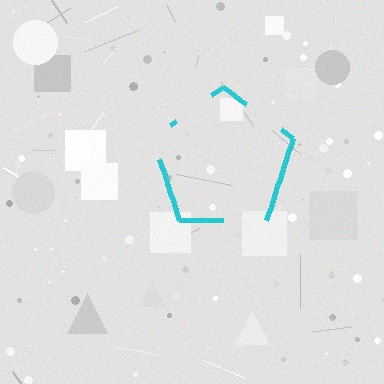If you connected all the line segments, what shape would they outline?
They would outline a pentagon.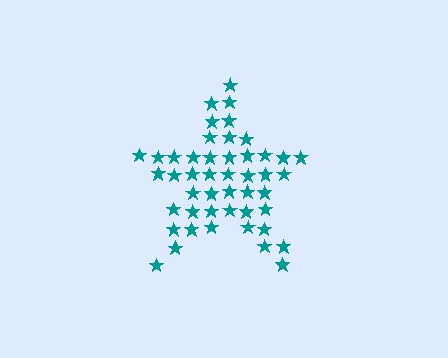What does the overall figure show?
The overall figure shows a star.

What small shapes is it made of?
It is made of small stars.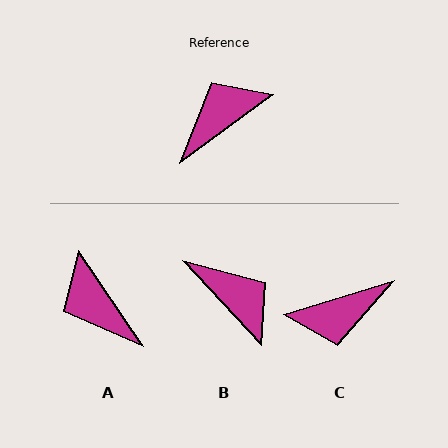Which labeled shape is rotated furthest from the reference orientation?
C, about 161 degrees away.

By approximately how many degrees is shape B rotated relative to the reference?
Approximately 83 degrees clockwise.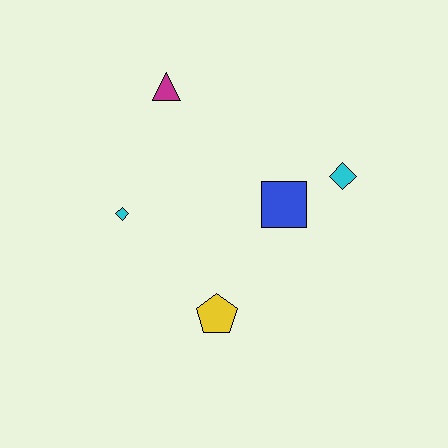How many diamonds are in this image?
There are 2 diamonds.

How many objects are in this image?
There are 5 objects.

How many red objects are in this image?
There are no red objects.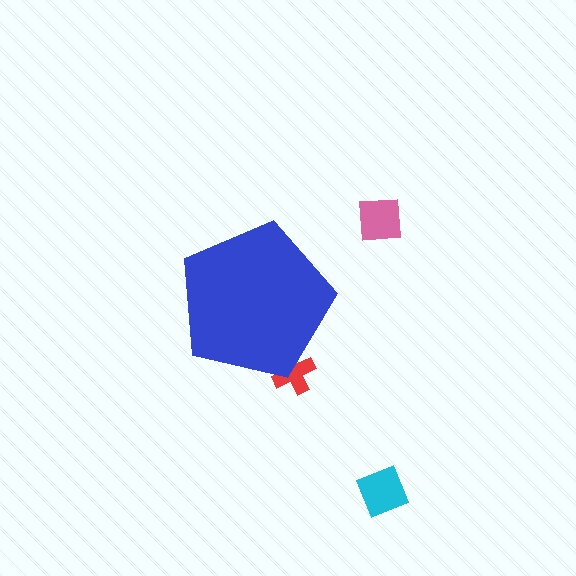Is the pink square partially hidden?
No, the pink square is fully visible.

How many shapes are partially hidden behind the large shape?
1 shape is partially hidden.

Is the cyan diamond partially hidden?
No, the cyan diamond is fully visible.